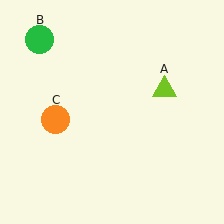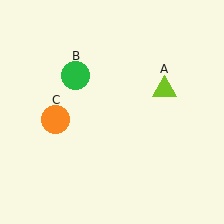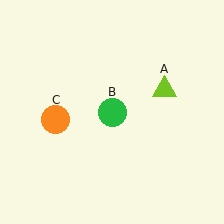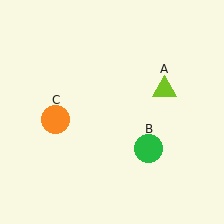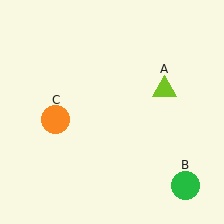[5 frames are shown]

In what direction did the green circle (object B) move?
The green circle (object B) moved down and to the right.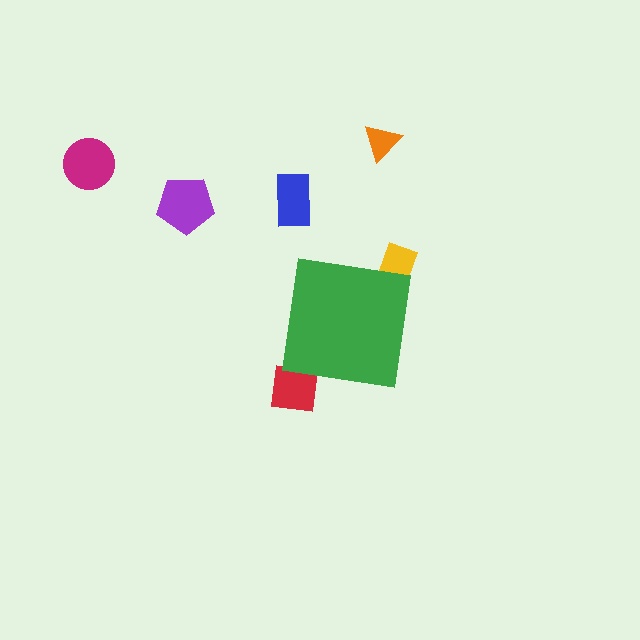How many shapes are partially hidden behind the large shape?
2 shapes are partially hidden.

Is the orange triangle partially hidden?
No, the orange triangle is fully visible.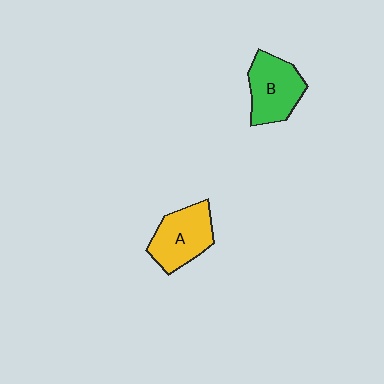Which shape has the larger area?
Shape B (green).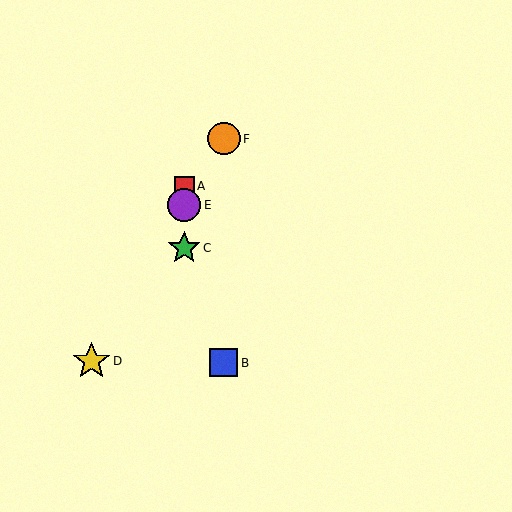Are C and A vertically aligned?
Yes, both are at x≈184.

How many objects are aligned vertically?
3 objects (A, C, E) are aligned vertically.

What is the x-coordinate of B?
Object B is at x≈224.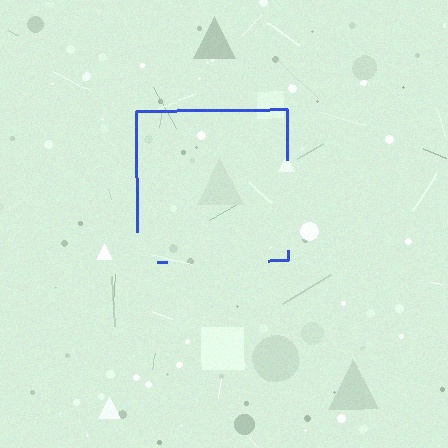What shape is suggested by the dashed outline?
The dashed outline suggests a square.